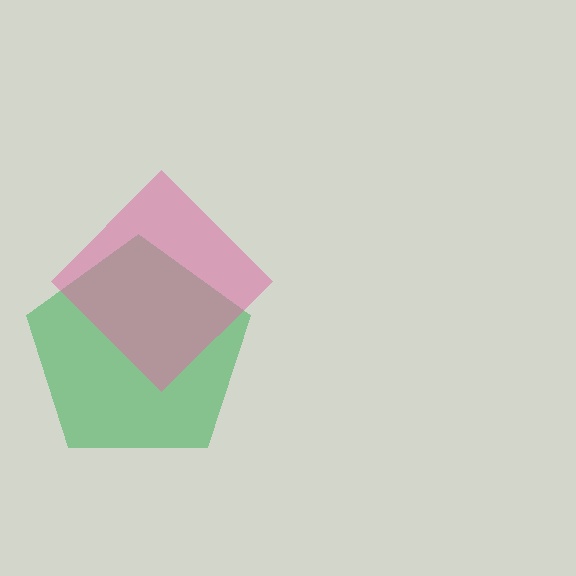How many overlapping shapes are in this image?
There are 2 overlapping shapes in the image.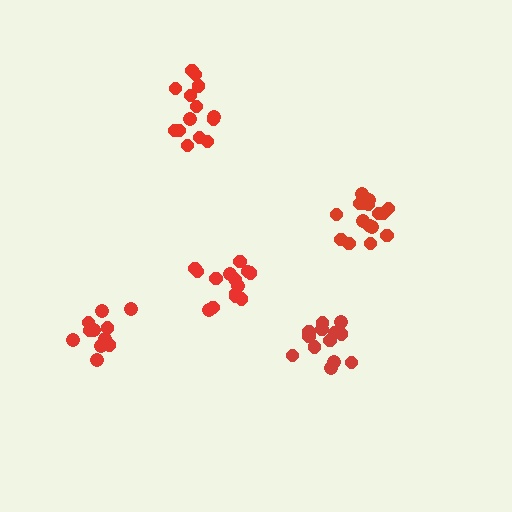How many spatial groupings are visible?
There are 5 spatial groupings.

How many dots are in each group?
Group 1: 16 dots, Group 2: 14 dots, Group 3: 13 dots, Group 4: 14 dots, Group 5: 11 dots (68 total).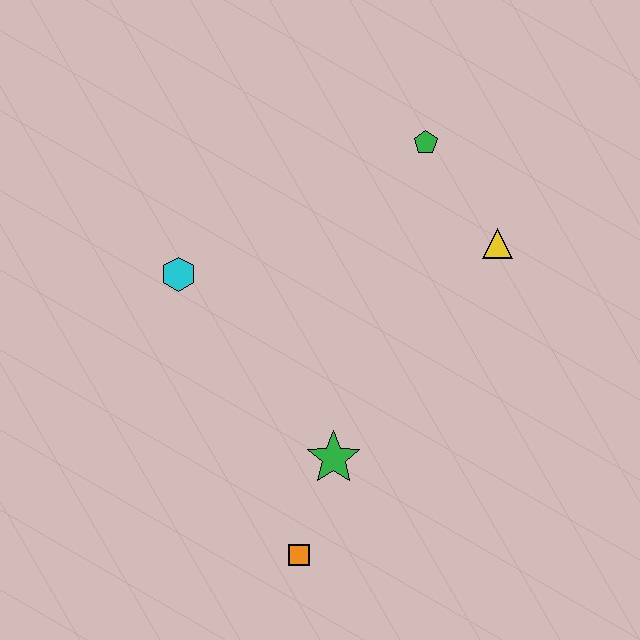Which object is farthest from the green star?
The green pentagon is farthest from the green star.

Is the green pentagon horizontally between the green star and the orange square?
No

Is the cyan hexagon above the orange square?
Yes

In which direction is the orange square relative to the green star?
The orange square is below the green star.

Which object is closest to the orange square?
The green star is closest to the orange square.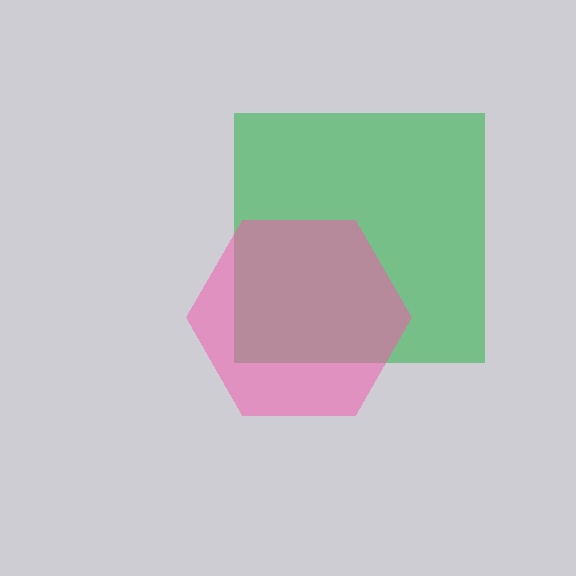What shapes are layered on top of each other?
The layered shapes are: a green square, a pink hexagon.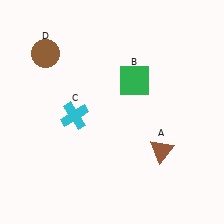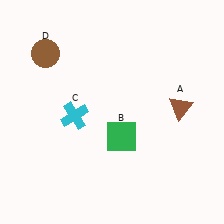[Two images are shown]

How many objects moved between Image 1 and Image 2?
2 objects moved between the two images.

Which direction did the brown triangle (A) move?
The brown triangle (A) moved up.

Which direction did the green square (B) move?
The green square (B) moved down.